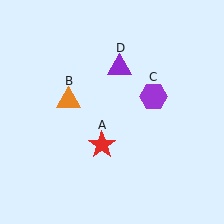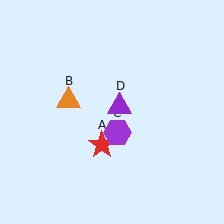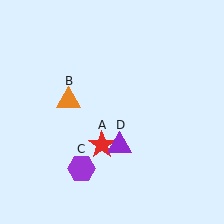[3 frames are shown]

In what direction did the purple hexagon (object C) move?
The purple hexagon (object C) moved down and to the left.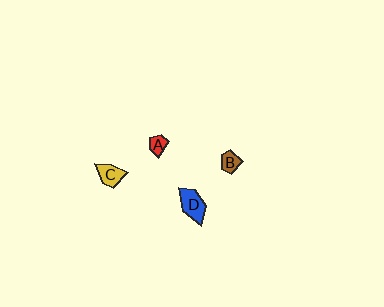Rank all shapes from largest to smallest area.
From largest to smallest: D (blue), C (yellow), B (brown), A (red).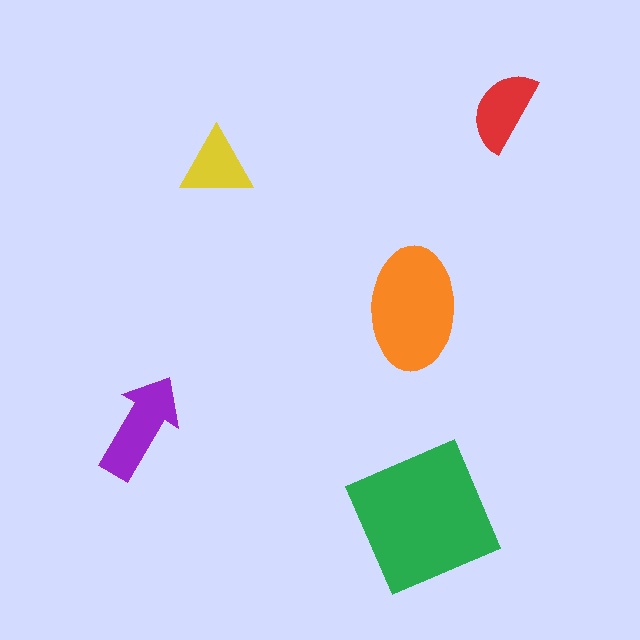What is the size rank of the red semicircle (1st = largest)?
4th.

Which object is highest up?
The red semicircle is topmost.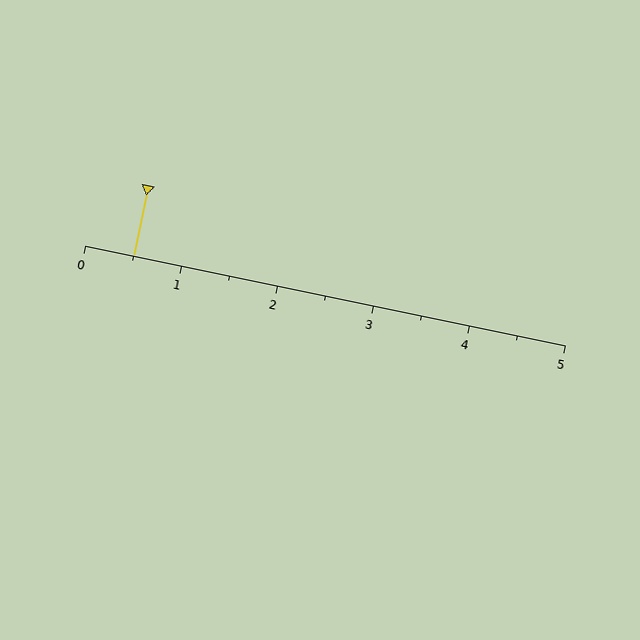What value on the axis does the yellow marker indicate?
The marker indicates approximately 0.5.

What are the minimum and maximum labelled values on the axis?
The axis runs from 0 to 5.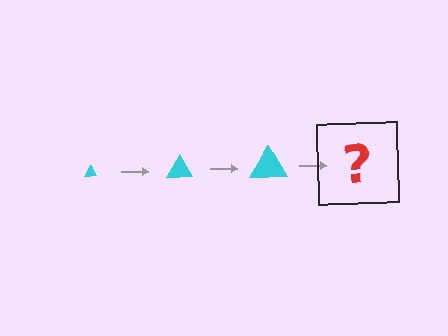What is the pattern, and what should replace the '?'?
The pattern is that the triangle gets progressively larger each step. The '?' should be a cyan triangle, larger than the previous one.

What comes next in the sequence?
The next element should be a cyan triangle, larger than the previous one.